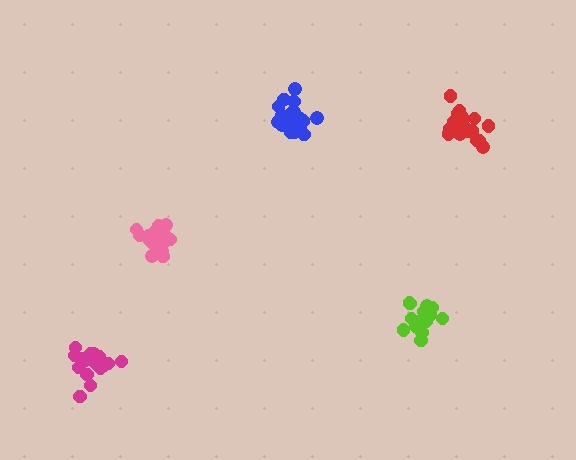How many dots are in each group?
Group 1: 21 dots, Group 2: 21 dots, Group 3: 18 dots, Group 4: 16 dots, Group 5: 21 dots (97 total).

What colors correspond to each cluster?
The clusters are colored: blue, red, pink, lime, magenta.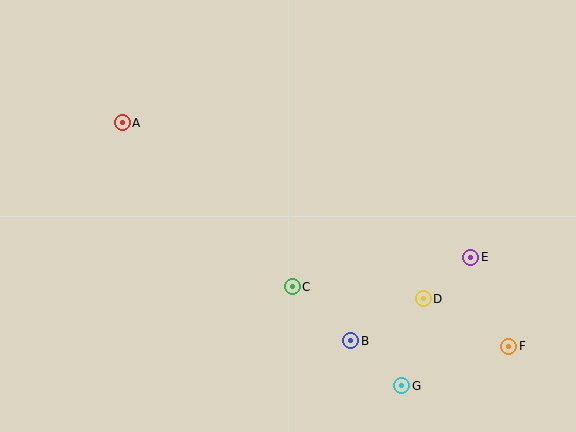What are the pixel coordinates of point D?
Point D is at (423, 299).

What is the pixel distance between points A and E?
The distance between A and E is 374 pixels.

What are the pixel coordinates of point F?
Point F is at (509, 346).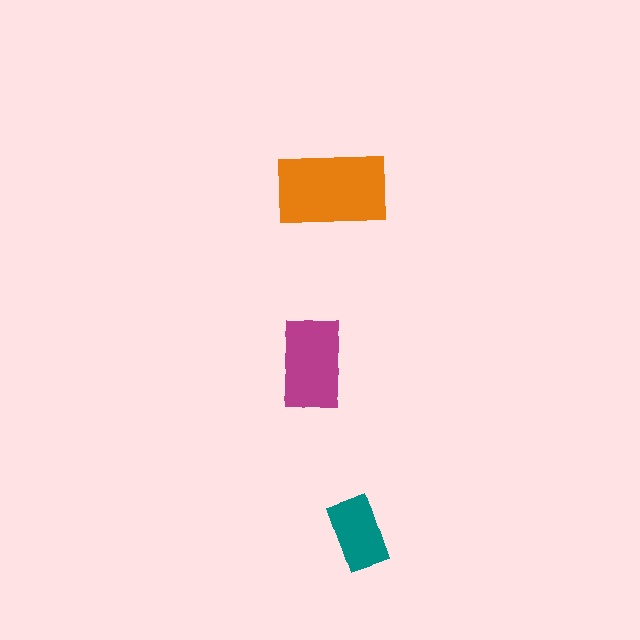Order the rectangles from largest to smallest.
the orange one, the magenta one, the teal one.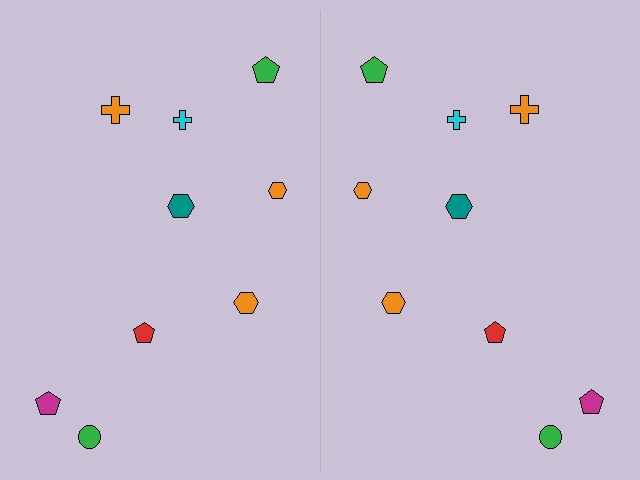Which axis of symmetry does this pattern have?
The pattern has a vertical axis of symmetry running through the center of the image.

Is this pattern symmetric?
Yes, this pattern has bilateral (reflection) symmetry.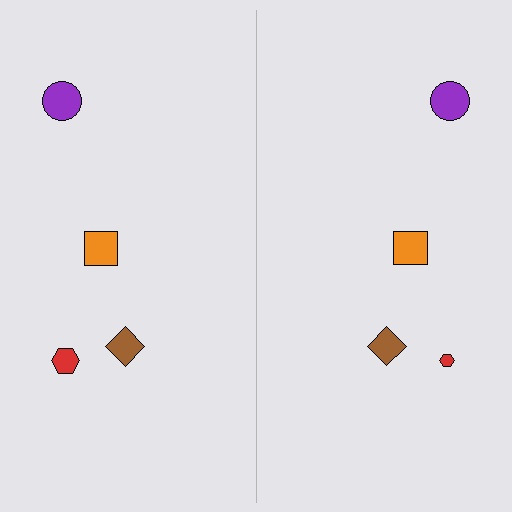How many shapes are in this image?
There are 8 shapes in this image.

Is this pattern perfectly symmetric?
No, the pattern is not perfectly symmetric. The red hexagon on the right side has a different size than its mirror counterpart.